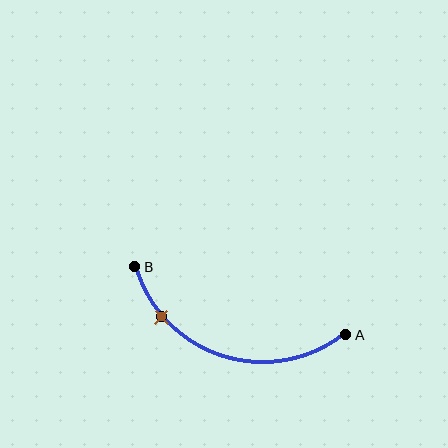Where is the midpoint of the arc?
The arc midpoint is the point on the curve farthest from the straight line joining A and B. It sits below that line.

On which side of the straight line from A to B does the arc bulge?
The arc bulges below the straight line connecting A and B.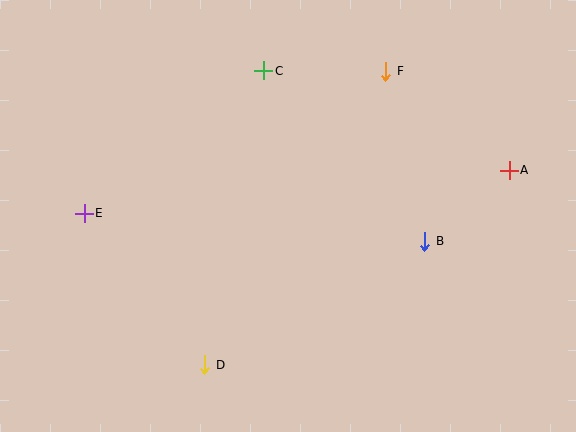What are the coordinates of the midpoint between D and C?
The midpoint between D and C is at (234, 218).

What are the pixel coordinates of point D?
Point D is at (205, 365).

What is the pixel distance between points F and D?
The distance between F and D is 345 pixels.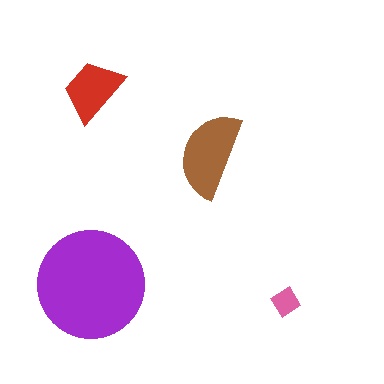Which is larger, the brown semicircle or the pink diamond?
The brown semicircle.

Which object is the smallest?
The pink diamond.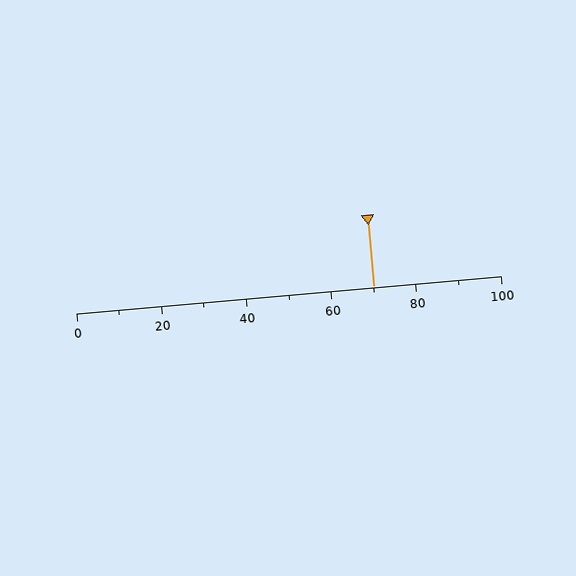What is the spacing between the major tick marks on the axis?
The major ticks are spaced 20 apart.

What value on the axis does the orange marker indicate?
The marker indicates approximately 70.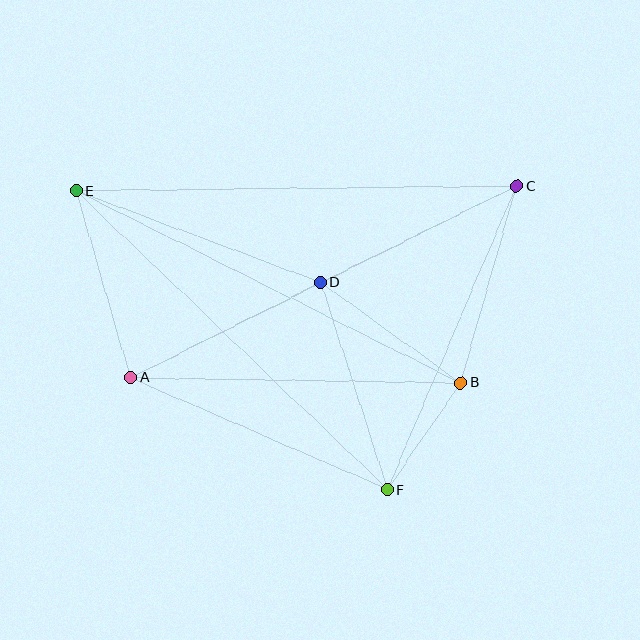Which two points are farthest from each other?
Points C and E are farthest from each other.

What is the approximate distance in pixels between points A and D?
The distance between A and D is approximately 212 pixels.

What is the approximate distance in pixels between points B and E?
The distance between B and E is approximately 430 pixels.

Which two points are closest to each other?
Points B and F are closest to each other.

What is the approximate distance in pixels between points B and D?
The distance between B and D is approximately 172 pixels.